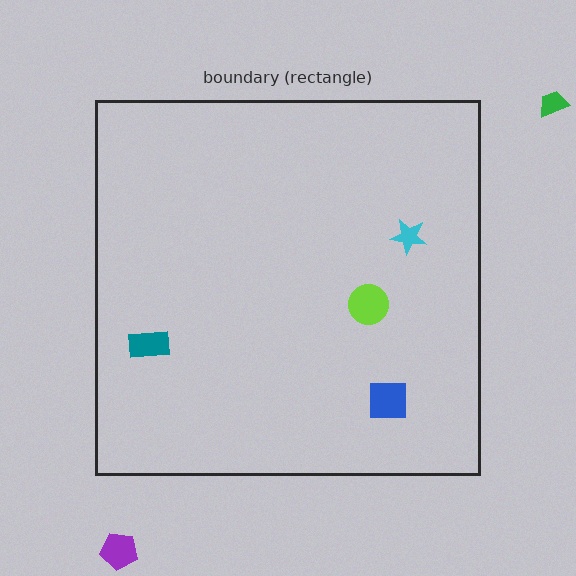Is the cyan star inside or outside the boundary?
Inside.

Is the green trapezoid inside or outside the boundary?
Outside.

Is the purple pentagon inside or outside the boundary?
Outside.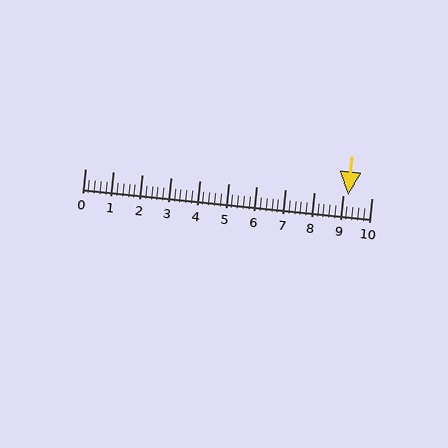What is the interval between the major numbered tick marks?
The major tick marks are spaced 1 units apart.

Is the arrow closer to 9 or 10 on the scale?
The arrow is closer to 9.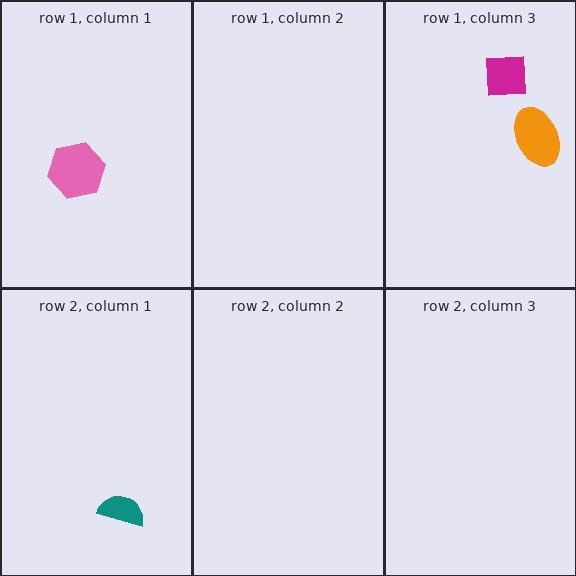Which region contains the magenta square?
The row 1, column 3 region.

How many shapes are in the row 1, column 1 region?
1.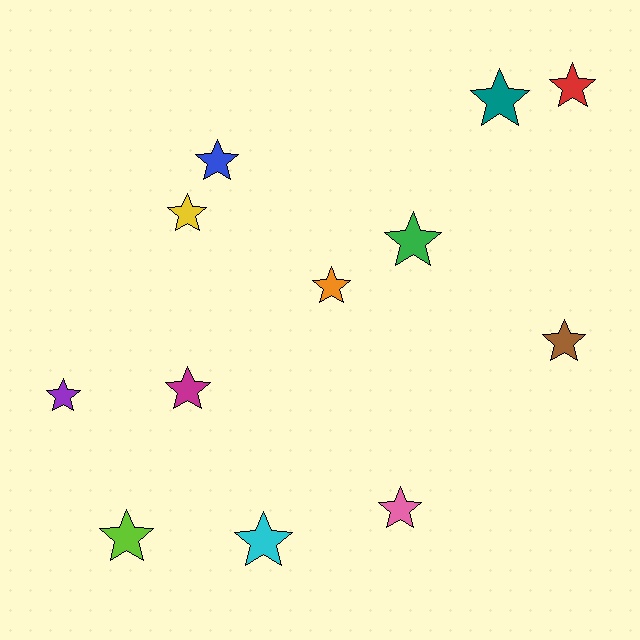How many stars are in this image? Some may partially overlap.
There are 12 stars.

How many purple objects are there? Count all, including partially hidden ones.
There is 1 purple object.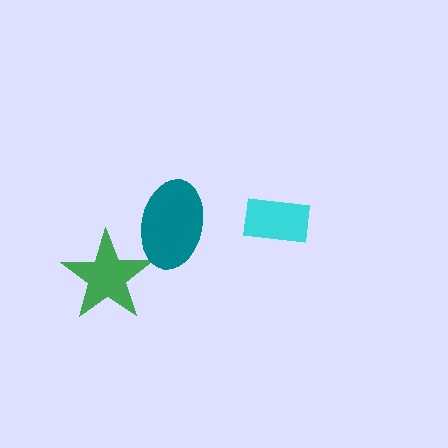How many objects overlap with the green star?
1 object overlaps with the green star.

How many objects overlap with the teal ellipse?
1 object overlaps with the teal ellipse.